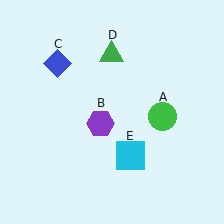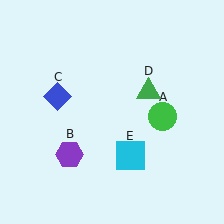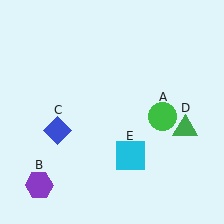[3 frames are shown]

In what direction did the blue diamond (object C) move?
The blue diamond (object C) moved down.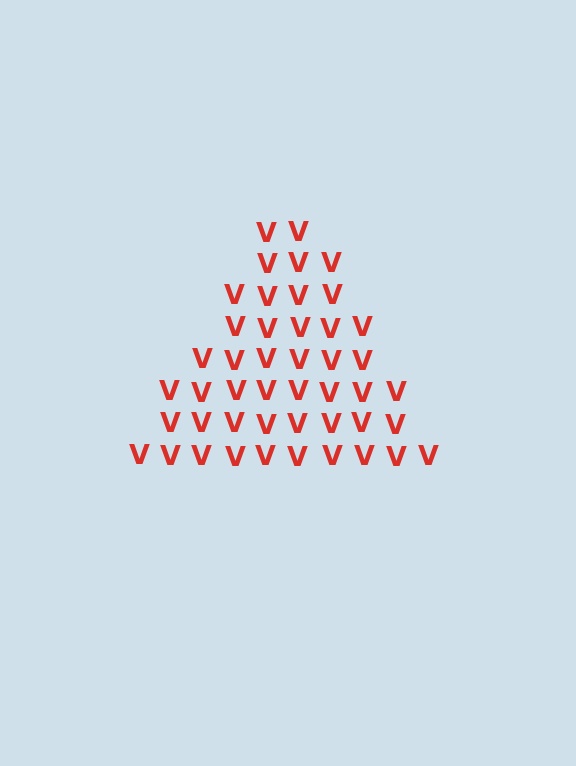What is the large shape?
The large shape is a triangle.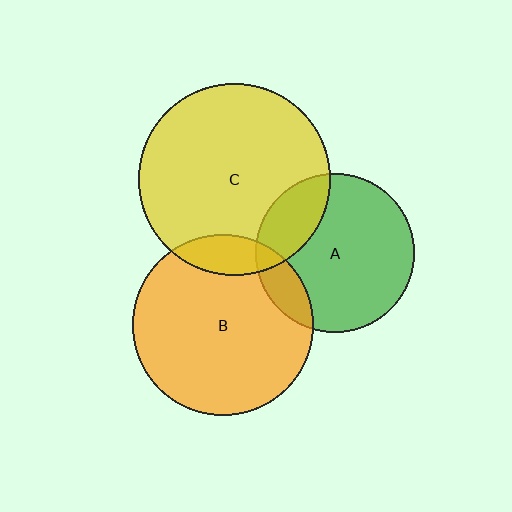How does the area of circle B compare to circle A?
Approximately 1.3 times.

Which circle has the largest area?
Circle C (yellow).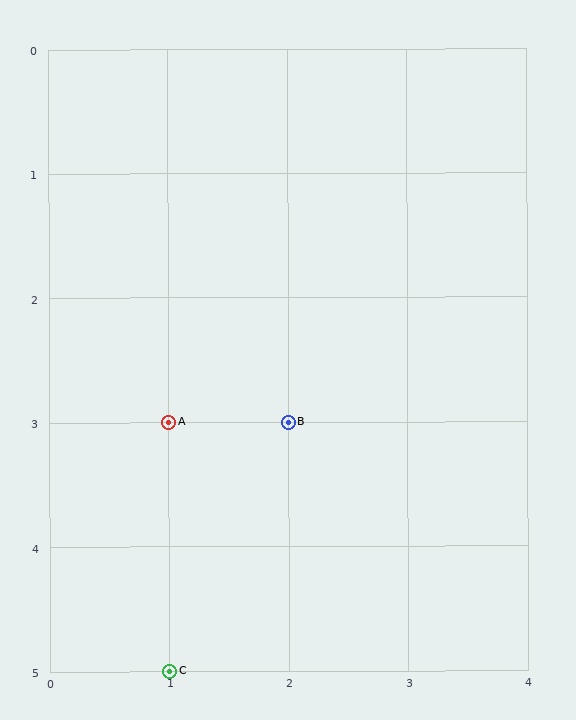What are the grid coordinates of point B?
Point B is at grid coordinates (2, 3).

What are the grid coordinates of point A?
Point A is at grid coordinates (1, 3).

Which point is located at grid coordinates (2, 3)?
Point B is at (2, 3).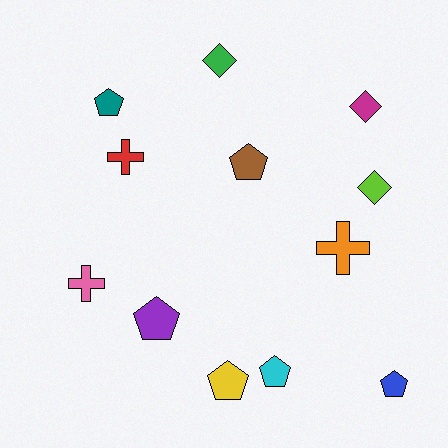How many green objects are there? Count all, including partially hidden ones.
There is 1 green object.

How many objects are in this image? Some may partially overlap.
There are 12 objects.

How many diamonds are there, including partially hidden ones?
There are 3 diamonds.